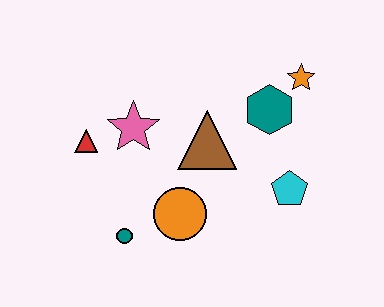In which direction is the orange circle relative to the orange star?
The orange circle is below the orange star.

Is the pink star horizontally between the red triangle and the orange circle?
Yes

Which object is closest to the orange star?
The teal hexagon is closest to the orange star.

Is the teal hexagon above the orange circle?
Yes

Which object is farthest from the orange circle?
The orange star is farthest from the orange circle.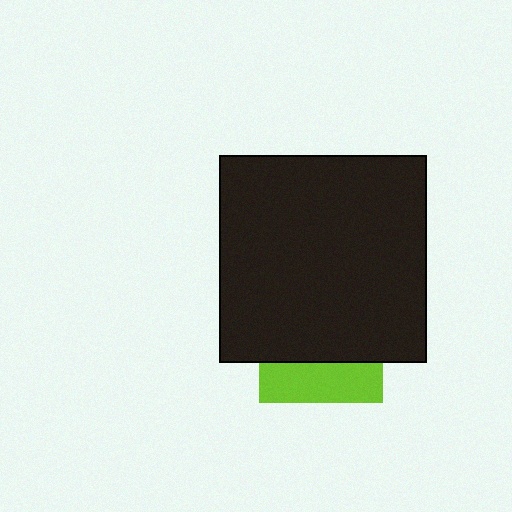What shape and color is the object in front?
The object in front is a black square.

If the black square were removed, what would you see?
You would see the complete lime square.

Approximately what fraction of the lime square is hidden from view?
Roughly 68% of the lime square is hidden behind the black square.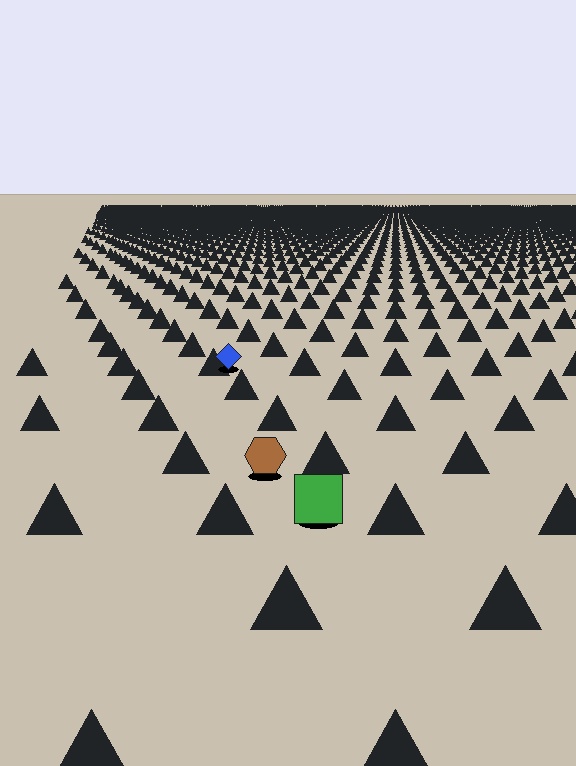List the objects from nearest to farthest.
From nearest to farthest: the green square, the brown hexagon, the blue diamond.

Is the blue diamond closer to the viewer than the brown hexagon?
No. The brown hexagon is closer — you can tell from the texture gradient: the ground texture is coarser near it.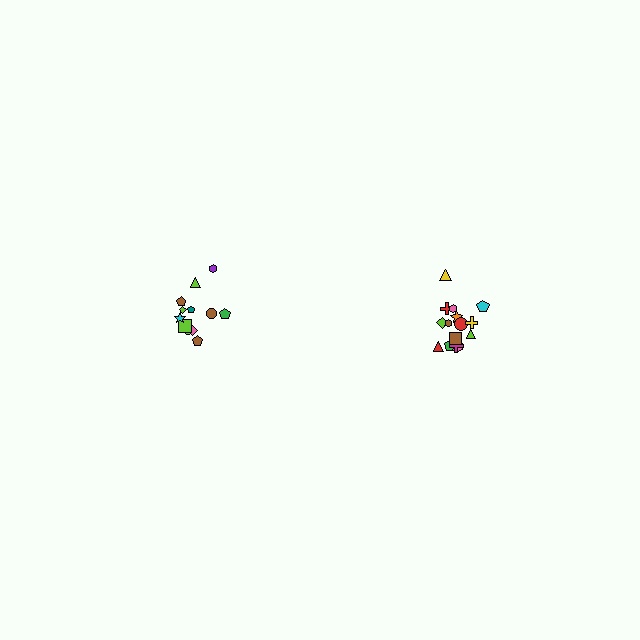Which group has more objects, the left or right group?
The right group.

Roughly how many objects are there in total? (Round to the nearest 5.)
Roughly 25 objects in total.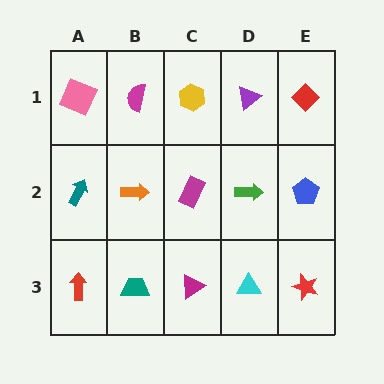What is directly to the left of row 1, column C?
A magenta semicircle.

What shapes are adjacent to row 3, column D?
A green arrow (row 2, column D), a magenta triangle (row 3, column C), a red star (row 3, column E).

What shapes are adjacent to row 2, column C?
A yellow hexagon (row 1, column C), a magenta triangle (row 3, column C), an orange arrow (row 2, column B), a green arrow (row 2, column D).